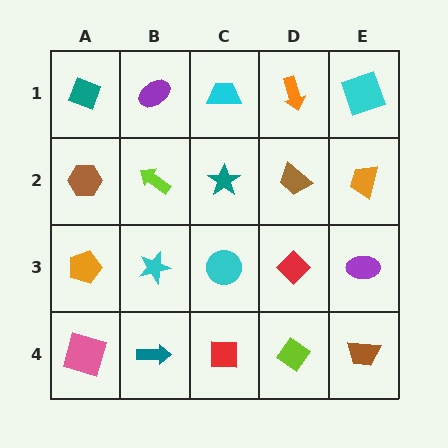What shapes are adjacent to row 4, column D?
A red diamond (row 3, column D), a red square (row 4, column C), a brown trapezoid (row 4, column E).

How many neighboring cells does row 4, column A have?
2.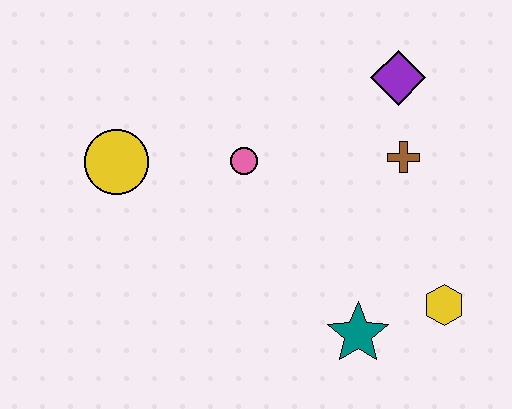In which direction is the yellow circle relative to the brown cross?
The yellow circle is to the left of the brown cross.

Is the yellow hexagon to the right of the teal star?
Yes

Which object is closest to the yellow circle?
The pink circle is closest to the yellow circle.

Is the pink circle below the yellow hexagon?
No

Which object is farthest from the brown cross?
The yellow circle is farthest from the brown cross.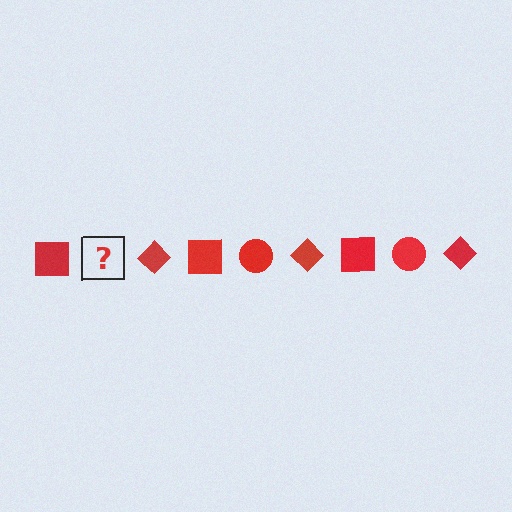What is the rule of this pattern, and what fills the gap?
The rule is that the pattern cycles through square, circle, diamond shapes in red. The gap should be filled with a red circle.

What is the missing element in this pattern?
The missing element is a red circle.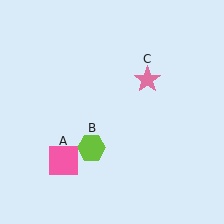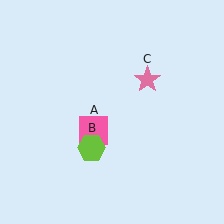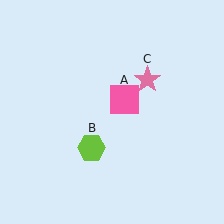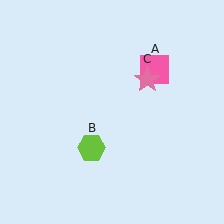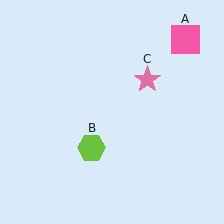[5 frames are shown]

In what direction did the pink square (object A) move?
The pink square (object A) moved up and to the right.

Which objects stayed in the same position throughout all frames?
Lime hexagon (object B) and pink star (object C) remained stationary.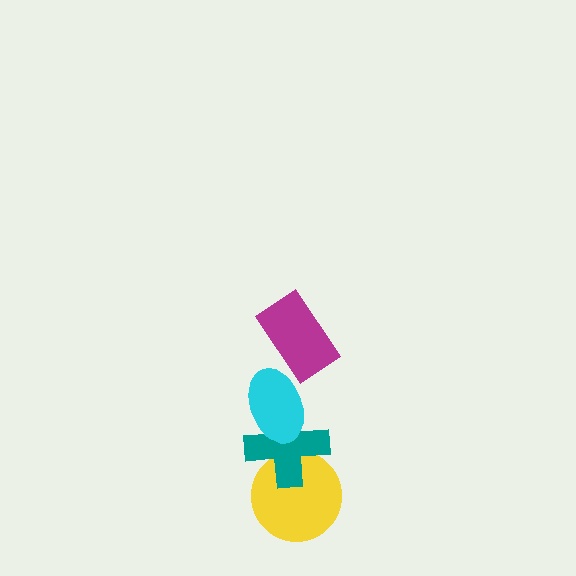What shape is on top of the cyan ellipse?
The magenta rectangle is on top of the cyan ellipse.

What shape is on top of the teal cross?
The cyan ellipse is on top of the teal cross.